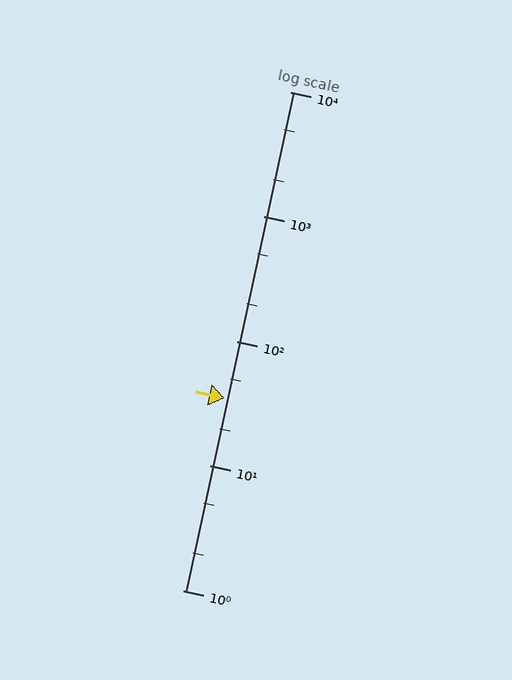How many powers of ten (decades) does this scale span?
The scale spans 4 decades, from 1 to 10000.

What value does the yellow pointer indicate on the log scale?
The pointer indicates approximately 35.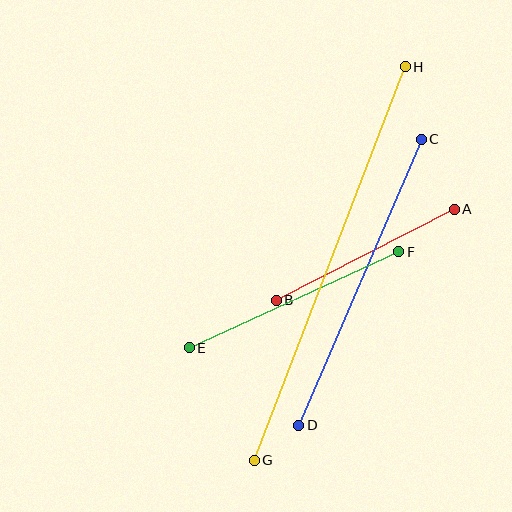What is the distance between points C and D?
The distance is approximately 311 pixels.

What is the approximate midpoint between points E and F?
The midpoint is at approximately (294, 300) pixels.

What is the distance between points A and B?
The distance is approximately 200 pixels.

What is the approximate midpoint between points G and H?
The midpoint is at approximately (330, 263) pixels.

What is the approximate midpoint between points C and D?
The midpoint is at approximately (360, 282) pixels.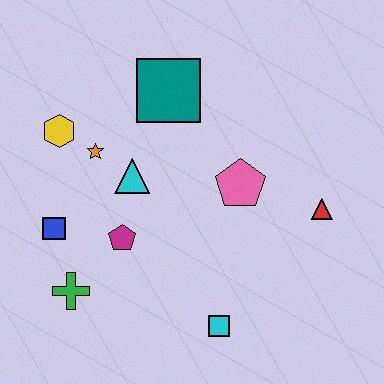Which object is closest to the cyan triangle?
The orange star is closest to the cyan triangle.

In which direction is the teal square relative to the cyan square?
The teal square is above the cyan square.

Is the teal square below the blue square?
No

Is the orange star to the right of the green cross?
Yes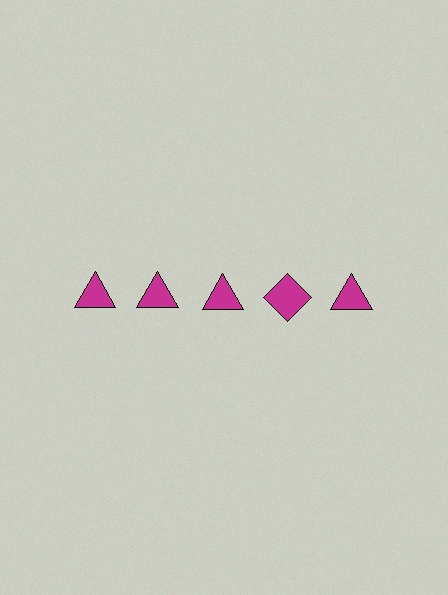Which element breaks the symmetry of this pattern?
The magenta diamond in the top row, second from right column breaks the symmetry. All other shapes are magenta triangles.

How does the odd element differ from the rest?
It has a different shape: diamond instead of triangle.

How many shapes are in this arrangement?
There are 5 shapes arranged in a grid pattern.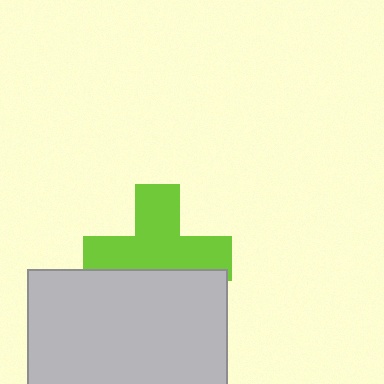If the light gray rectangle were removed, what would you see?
You would see the complete lime cross.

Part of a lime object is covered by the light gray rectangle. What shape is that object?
It is a cross.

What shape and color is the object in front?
The object in front is a light gray rectangle.